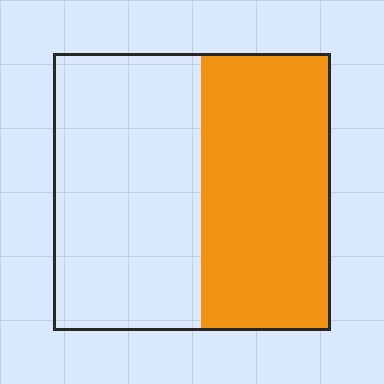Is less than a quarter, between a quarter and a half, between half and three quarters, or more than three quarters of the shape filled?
Between a quarter and a half.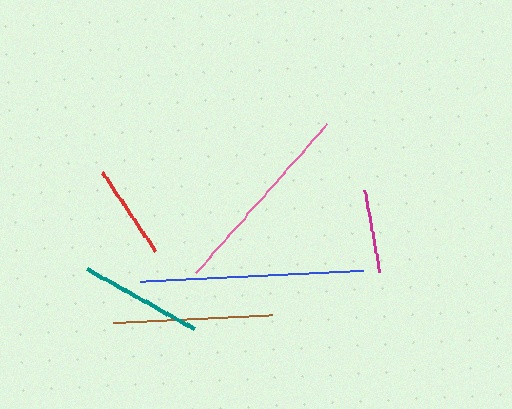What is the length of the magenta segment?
The magenta segment is approximately 83 pixels long.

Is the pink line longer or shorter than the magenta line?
The pink line is longer than the magenta line.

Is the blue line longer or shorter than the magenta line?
The blue line is longer than the magenta line.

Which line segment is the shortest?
The magenta line is the shortest at approximately 83 pixels.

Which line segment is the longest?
The blue line is the longest at approximately 224 pixels.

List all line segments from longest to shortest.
From longest to shortest: blue, pink, brown, teal, red, magenta.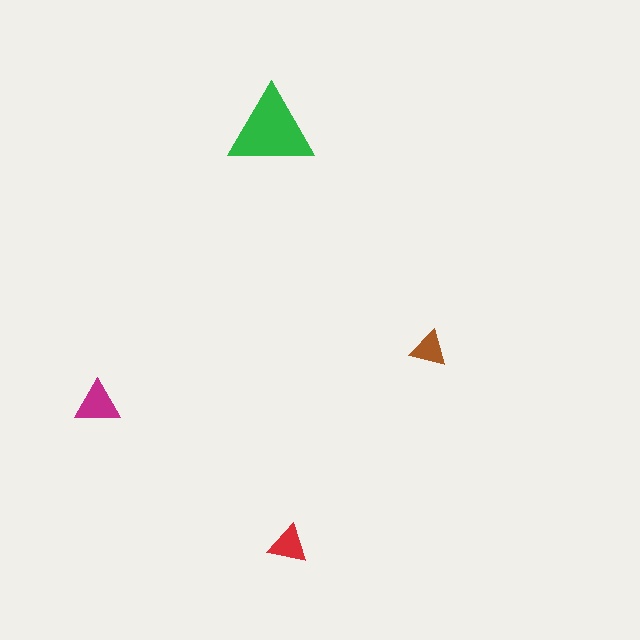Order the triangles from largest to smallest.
the green one, the magenta one, the red one, the brown one.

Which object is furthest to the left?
The magenta triangle is leftmost.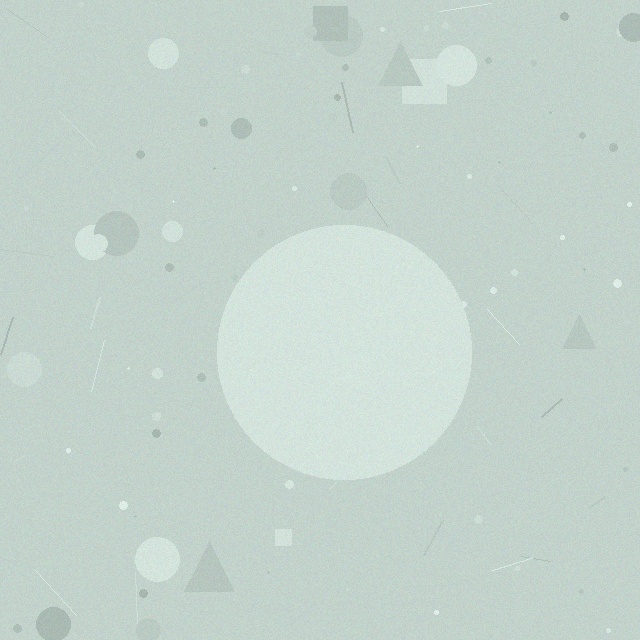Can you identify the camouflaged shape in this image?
The camouflaged shape is a circle.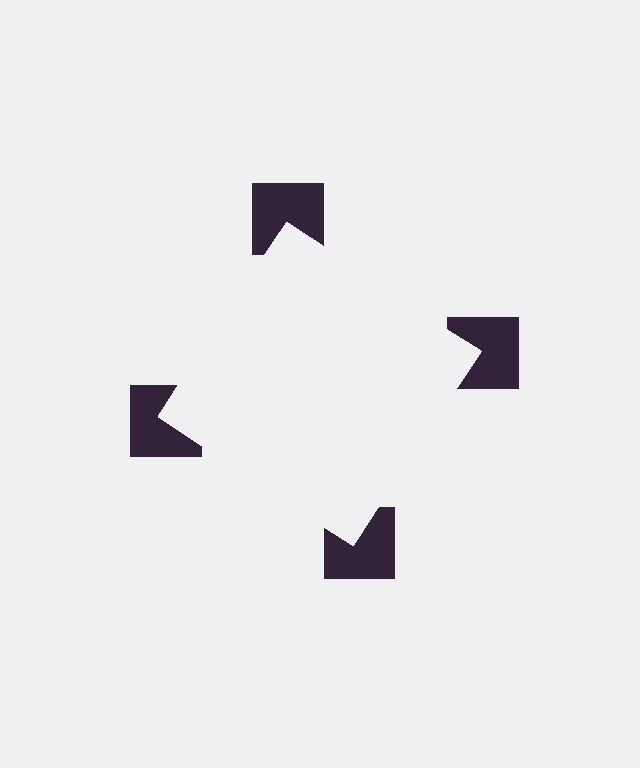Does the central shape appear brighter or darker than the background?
It typically appears slightly brighter than the background, even though no actual brightness change is drawn.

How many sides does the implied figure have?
4 sides.